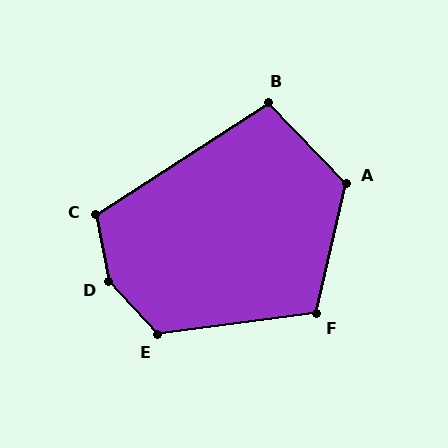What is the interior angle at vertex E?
Approximately 125 degrees (obtuse).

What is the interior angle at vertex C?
Approximately 112 degrees (obtuse).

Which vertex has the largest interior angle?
D, at approximately 148 degrees.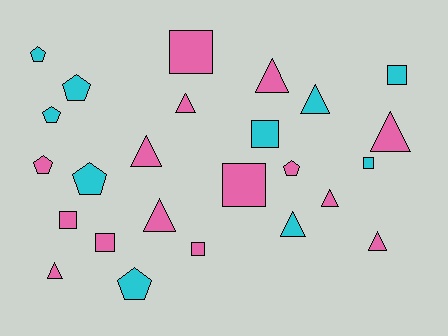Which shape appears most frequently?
Triangle, with 10 objects.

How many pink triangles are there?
There are 8 pink triangles.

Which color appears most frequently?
Pink, with 15 objects.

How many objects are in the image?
There are 25 objects.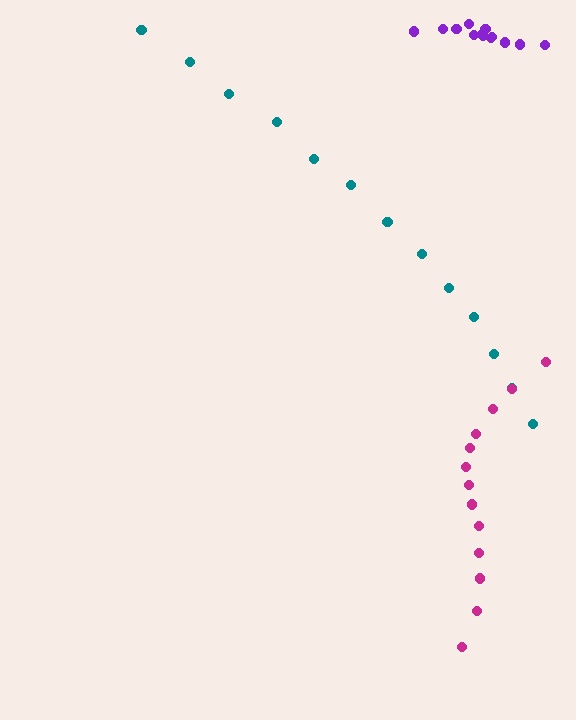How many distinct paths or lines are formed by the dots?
There are 3 distinct paths.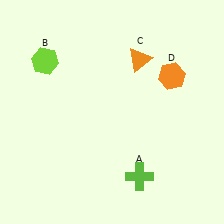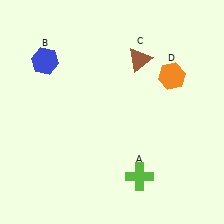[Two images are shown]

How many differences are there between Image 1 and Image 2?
There are 2 differences between the two images.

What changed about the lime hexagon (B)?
In Image 1, B is lime. In Image 2, it changed to blue.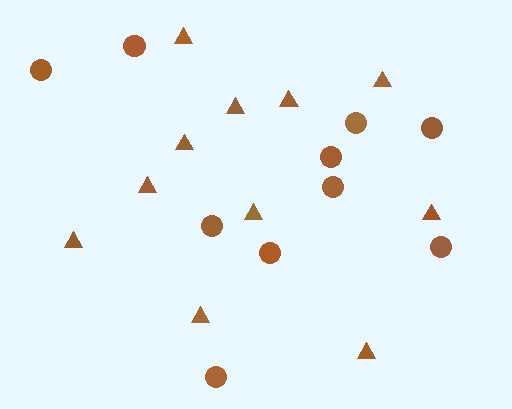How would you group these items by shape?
There are 2 groups: one group of triangles (11) and one group of circles (10).